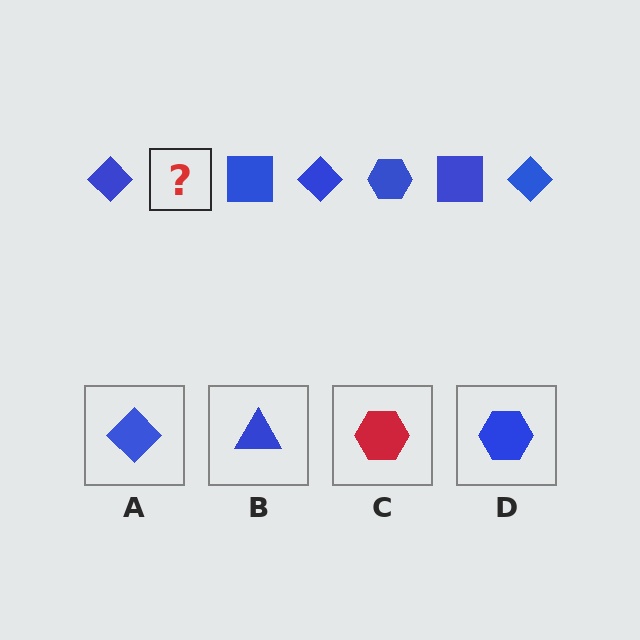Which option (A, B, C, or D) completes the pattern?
D.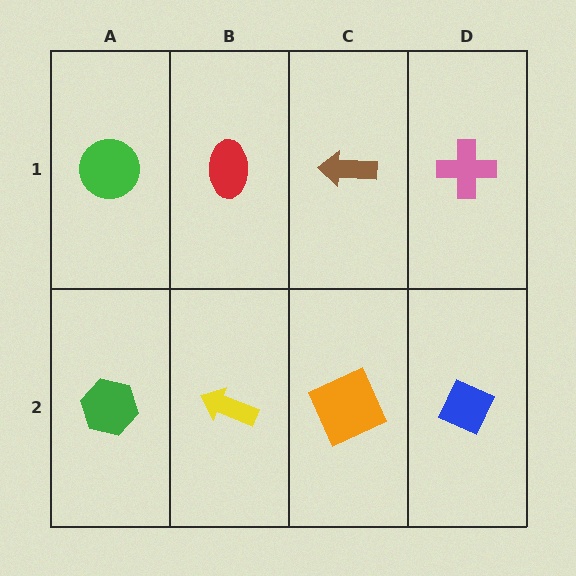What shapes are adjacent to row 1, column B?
A yellow arrow (row 2, column B), a green circle (row 1, column A), a brown arrow (row 1, column C).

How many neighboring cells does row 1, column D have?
2.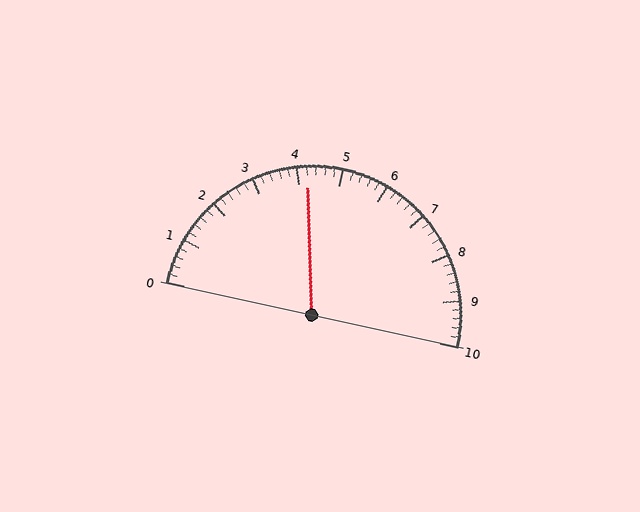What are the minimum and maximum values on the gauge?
The gauge ranges from 0 to 10.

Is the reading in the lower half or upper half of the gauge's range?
The reading is in the lower half of the range (0 to 10).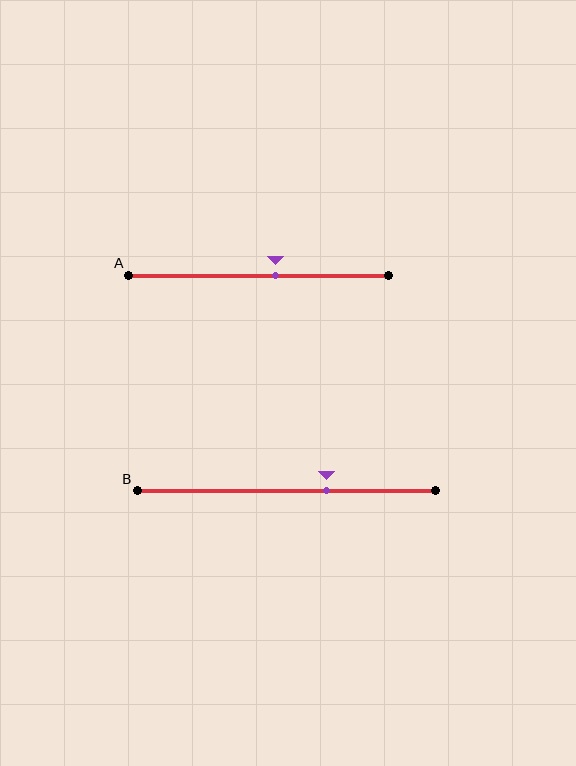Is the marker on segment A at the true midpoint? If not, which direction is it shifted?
No, the marker on segment A is shifted to the right by about 7% of the segment length.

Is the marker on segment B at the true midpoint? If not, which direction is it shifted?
No, the marker on segment B is shifted to the right by about 13% of the segment length.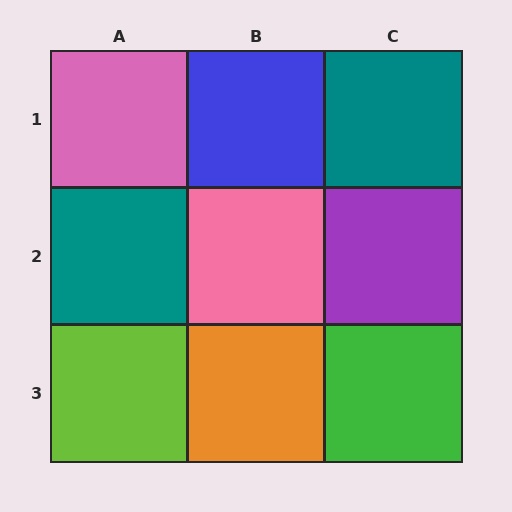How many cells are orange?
1 cell is orange.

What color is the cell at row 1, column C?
Teal.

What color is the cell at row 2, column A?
Teal.